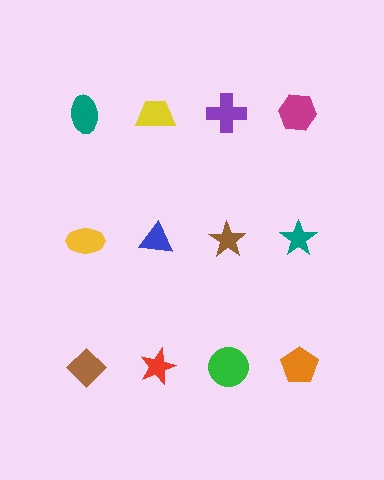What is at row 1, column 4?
A magenta hexagon.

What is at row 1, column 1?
A teal ellipse.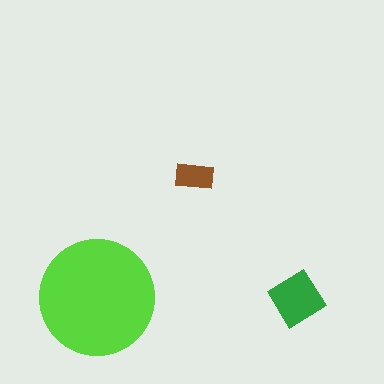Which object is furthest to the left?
The lime circle is leftmost.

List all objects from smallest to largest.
The brown rectangle, the green diamond, the lime circle.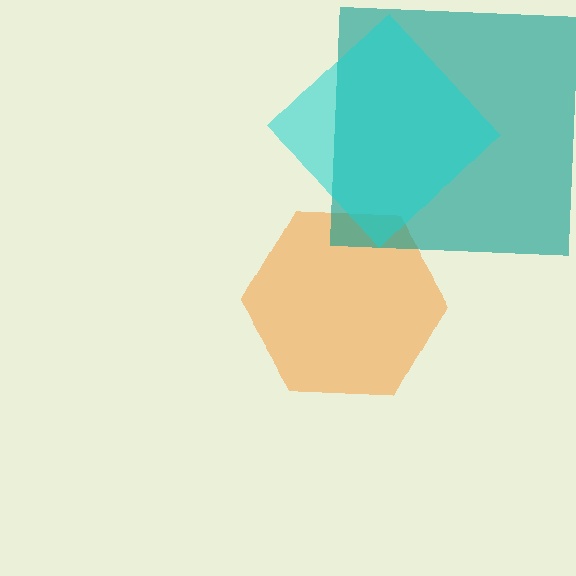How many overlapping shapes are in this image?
There are 3 overlapping shapes in the image.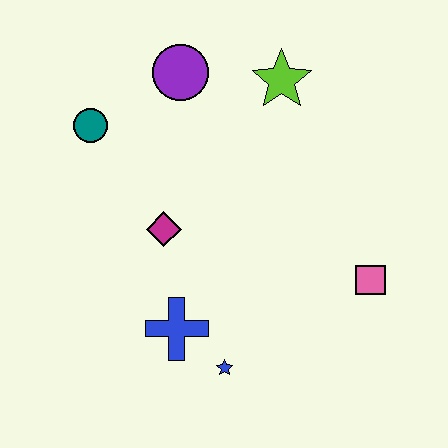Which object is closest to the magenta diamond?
The blue cross is closest to the magenta diamond.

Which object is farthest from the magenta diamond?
The pink square is farthest from the magenta diamond.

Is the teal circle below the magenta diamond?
No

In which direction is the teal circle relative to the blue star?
The teal circle is above the blue star.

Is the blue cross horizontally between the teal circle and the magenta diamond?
No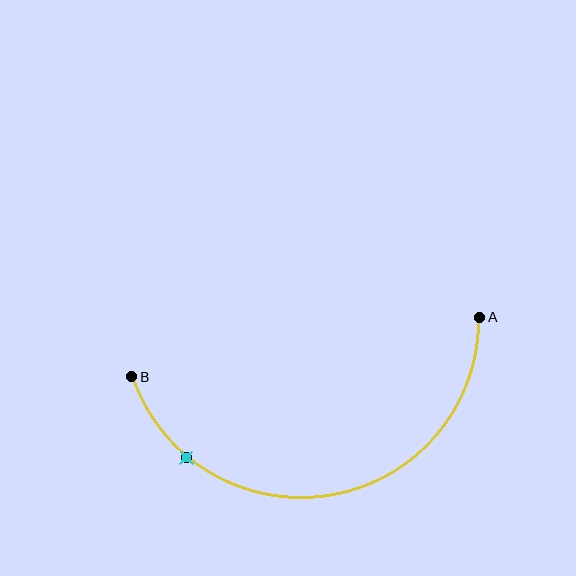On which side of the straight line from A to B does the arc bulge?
The arc bulges below the straight line connecting A and B.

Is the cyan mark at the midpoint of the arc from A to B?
No. The cyan mark lies on the arc but is closer to endpoint B. The arc midpoint would be at the point on the curve equidistant along the arc from both A and B.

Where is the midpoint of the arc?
The arc midpoint is the point on the curve farthest from the straight line joining A and B. It sits below that line.